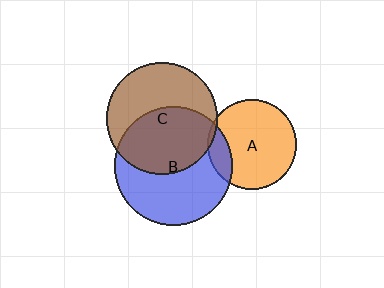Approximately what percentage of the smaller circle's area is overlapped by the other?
Approximately 50%.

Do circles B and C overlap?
Yes.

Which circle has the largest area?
Circle B (blue).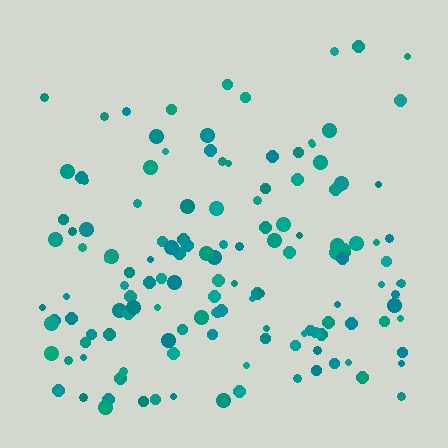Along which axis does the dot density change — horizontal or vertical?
Vertical.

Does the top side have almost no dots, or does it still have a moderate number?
Still a moderate number, just noticeably fewer than the bottom.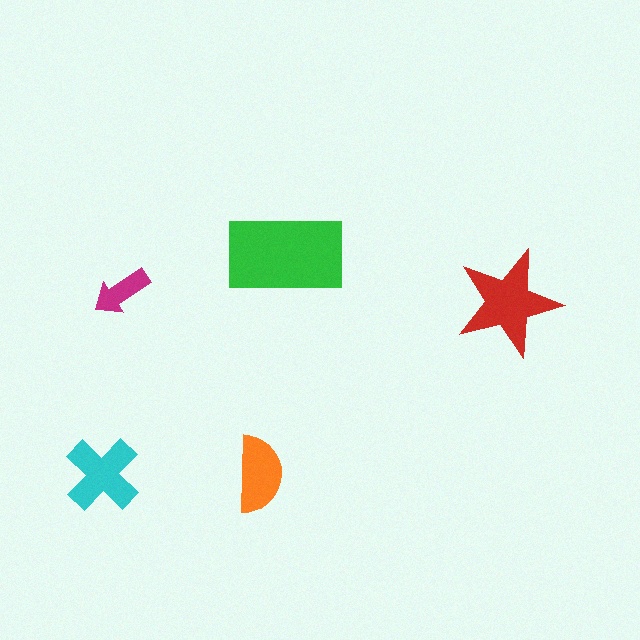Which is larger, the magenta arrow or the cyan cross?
The cyan cross.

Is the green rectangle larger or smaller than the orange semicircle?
Larger.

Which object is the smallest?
The magenta arrow.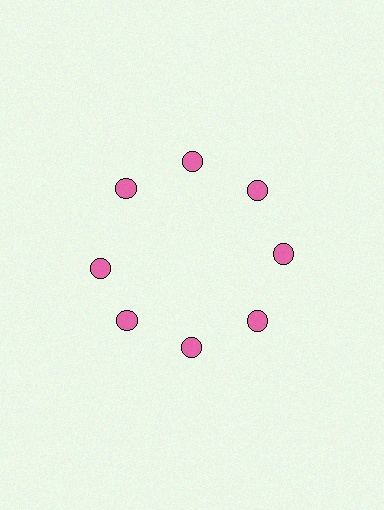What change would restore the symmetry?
The symmetry would be restored by rotating it back into even spacing with its neighbors so that all 8 circles sit at equal angles and equal distance from the center.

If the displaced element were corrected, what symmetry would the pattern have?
It would have 8-fold rotational symmetry — the pattern would map onto itself every 45 degrees.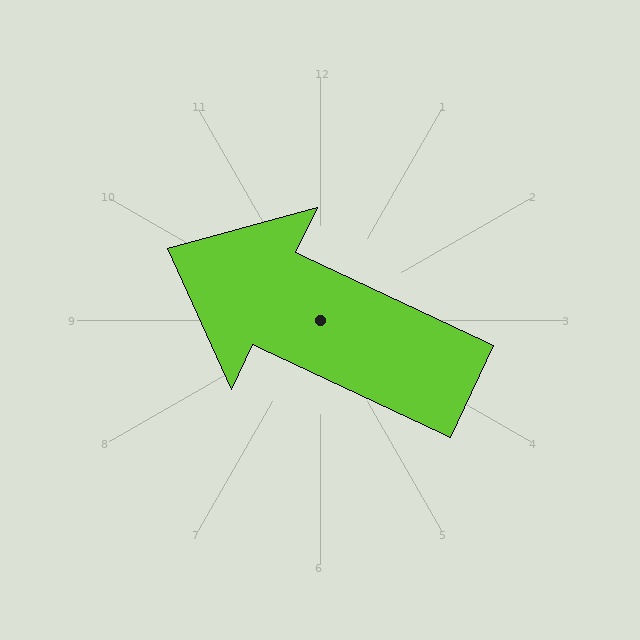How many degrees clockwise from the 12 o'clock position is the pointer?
Approximately 295 degrees.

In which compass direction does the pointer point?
Northwest.